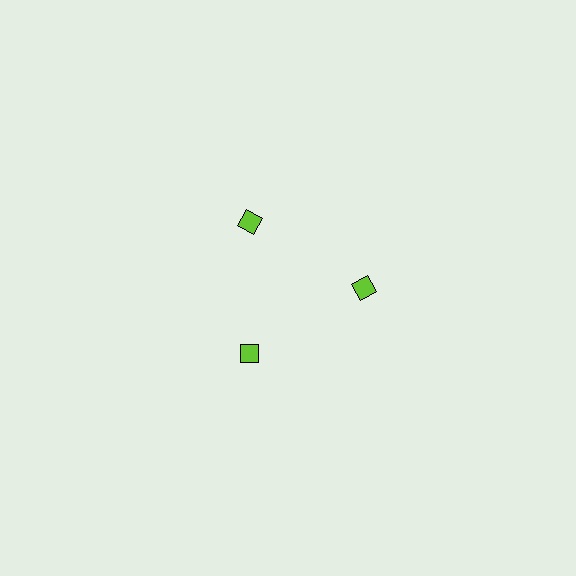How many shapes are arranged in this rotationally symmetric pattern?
There are 3 shapes, arranged in 3 groups of 1.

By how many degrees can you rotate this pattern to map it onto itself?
The pattern maps onto itself every 120 degrees of rotation.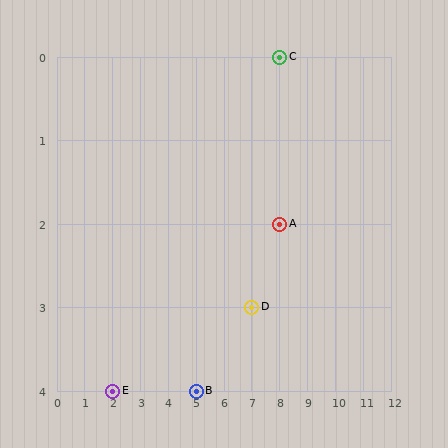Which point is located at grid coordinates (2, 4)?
Point E is at (2, 4).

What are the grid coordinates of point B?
Point B is at grid coordinates (5, 4).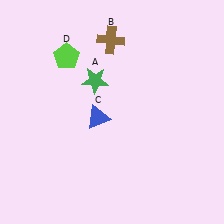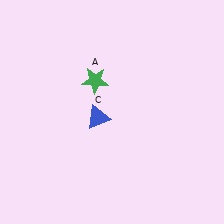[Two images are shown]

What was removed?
The lime pentagon (D), the brown cross (B) were removed in Image 2.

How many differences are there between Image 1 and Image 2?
There are 2 differences between the two images.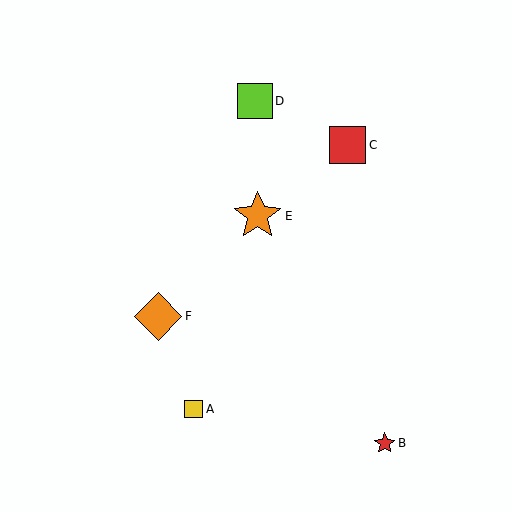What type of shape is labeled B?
Shape B is a red star.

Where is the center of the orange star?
The center of the orange star is at (258, 216).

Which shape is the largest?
The orange star (labeled E) is the largest.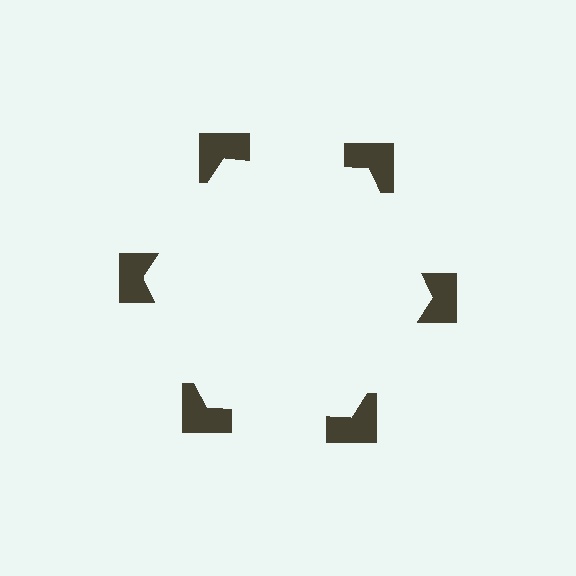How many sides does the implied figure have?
6 sides.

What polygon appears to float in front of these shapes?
An illusory hexagon — its edges are inferred from the aligned wedge cuts in the notched squares, not physically drawn.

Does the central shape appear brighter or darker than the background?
It typically appears slightly brighter than the background, even though no actual brightness change is drawn.